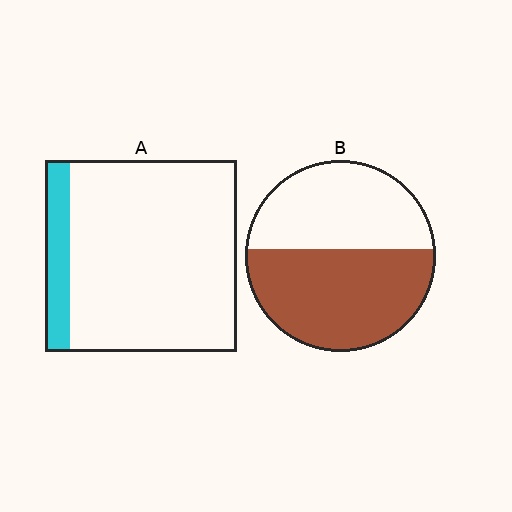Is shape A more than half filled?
No.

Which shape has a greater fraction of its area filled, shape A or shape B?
Shape B.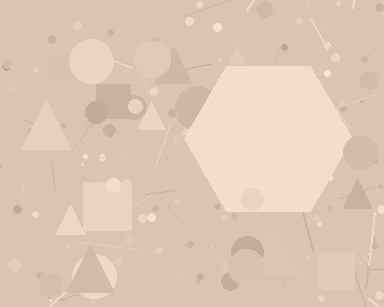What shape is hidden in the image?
A hexagon is hidden in the image.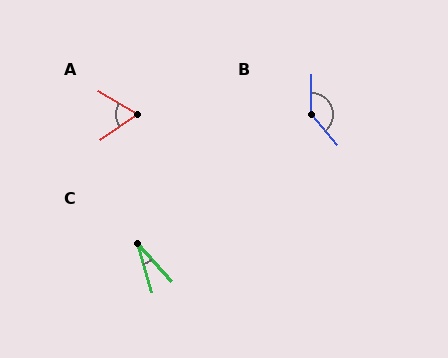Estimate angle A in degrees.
Approximately 66 degrees.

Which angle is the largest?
B, at approximately 139 degrees.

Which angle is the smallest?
C, at approximately 25 degrees.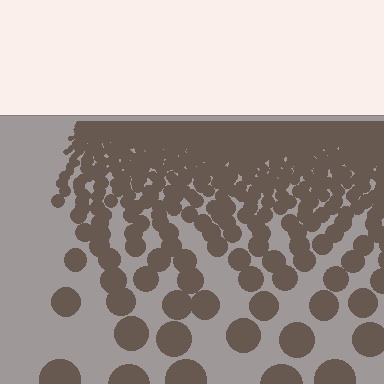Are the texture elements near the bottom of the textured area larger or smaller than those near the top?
Larger. Near the bottom, elements are closer to the viewer and appear at a bigger on-screen size.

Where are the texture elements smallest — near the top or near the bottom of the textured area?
Near the top.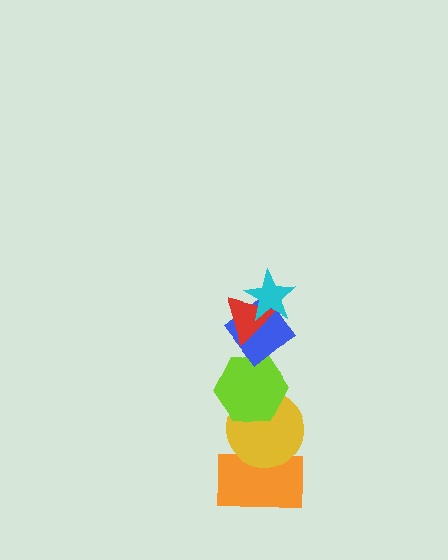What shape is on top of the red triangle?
The cyan star is on top of the red triangle.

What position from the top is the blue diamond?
The blue diamond is 3rd from the top.